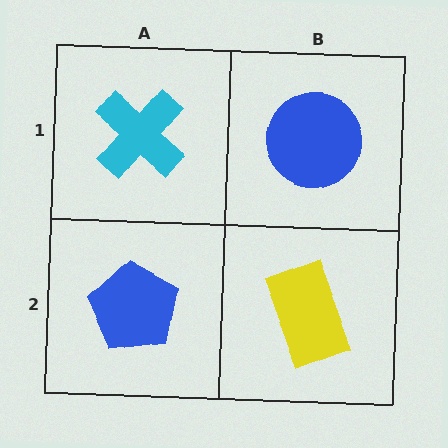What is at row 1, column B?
A blue circle.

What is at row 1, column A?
A cyan cross.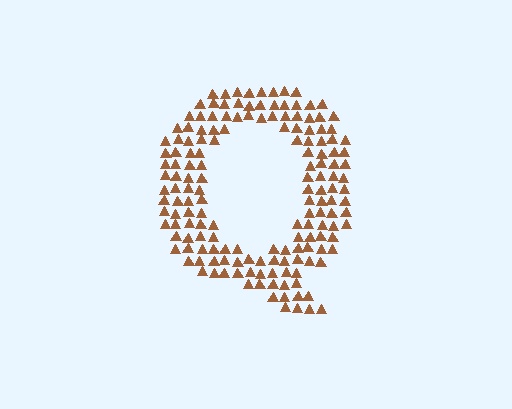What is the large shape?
The large shape is the letter Q.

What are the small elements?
The small elements are triangles.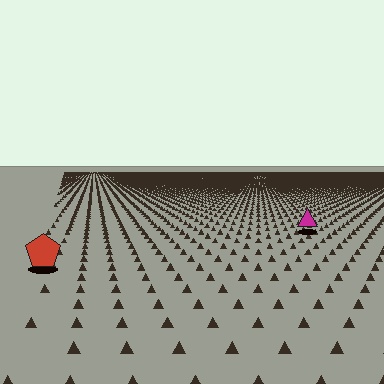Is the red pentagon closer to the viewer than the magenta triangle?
Yes. The red pentagon is closer — you can tell from the texture gradient: the ground texture is coarser near it.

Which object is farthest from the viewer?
The magenta triangle is farthest from the viewer. It appears smaller and the ground texture around it is denser.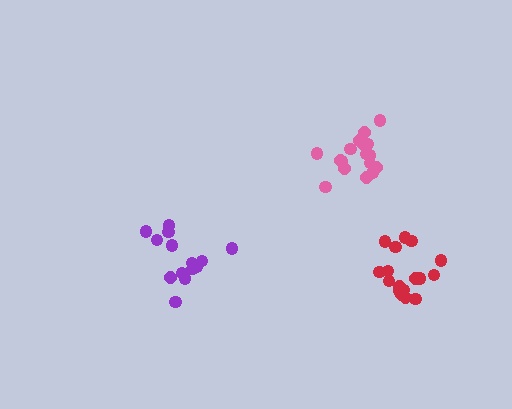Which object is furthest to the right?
The red cluster is rightmost.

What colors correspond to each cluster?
The clusters are colored: pink, purple, red.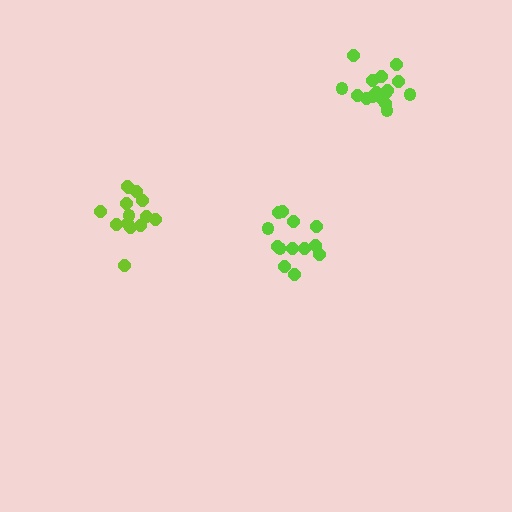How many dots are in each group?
Group 1: 14 dots, Group 2: 13 dots, Group 3: 16 dots (43 total).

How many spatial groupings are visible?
There are 3 spatial groupings.